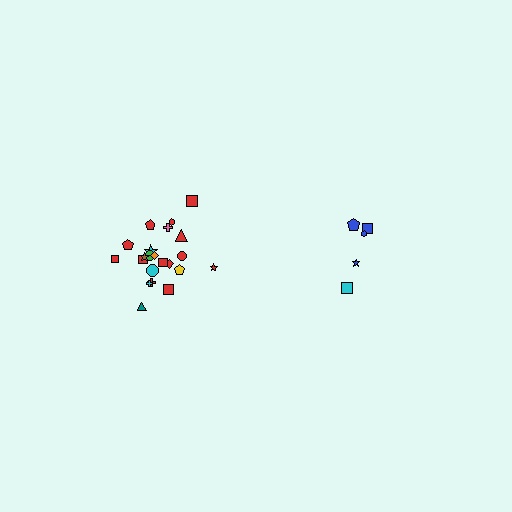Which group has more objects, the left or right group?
The left group.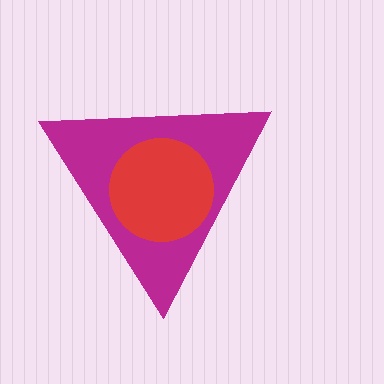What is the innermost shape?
The red circle.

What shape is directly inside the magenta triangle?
The red circle.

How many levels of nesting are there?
2.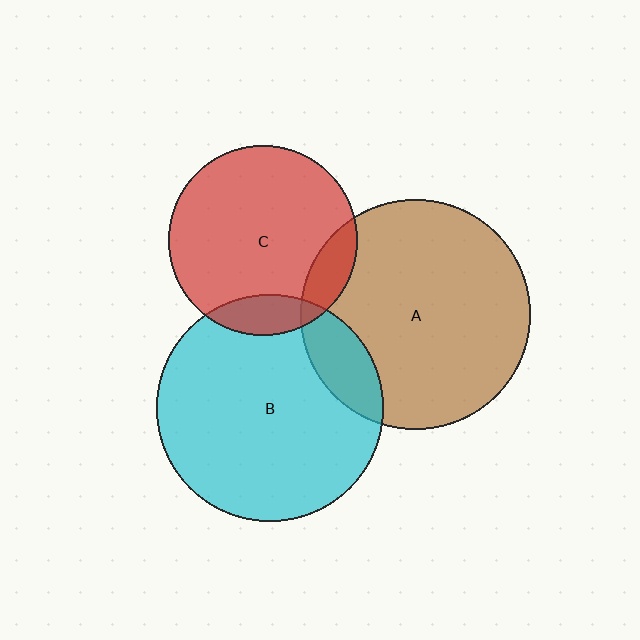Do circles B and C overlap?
Yes.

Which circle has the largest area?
Circle A (brown).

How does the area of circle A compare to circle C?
Approximately 1.5 times.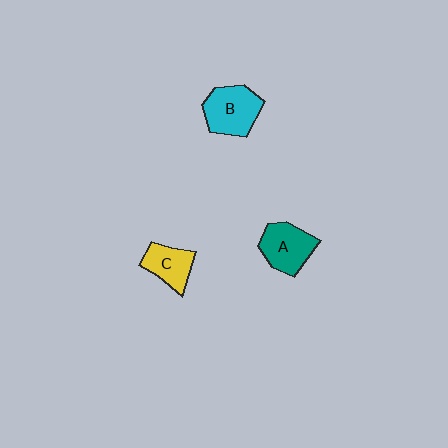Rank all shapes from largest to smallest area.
From largest to smallest: B (cyan), A (teal), C (yellow).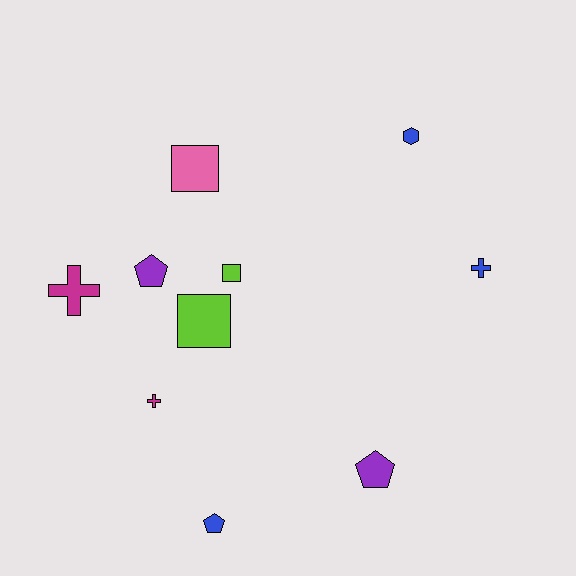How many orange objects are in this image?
There are no orange objects.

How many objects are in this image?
There are 10 objects.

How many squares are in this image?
There are 3 squares.